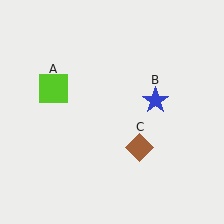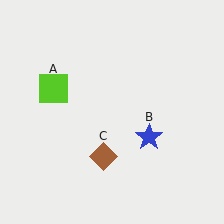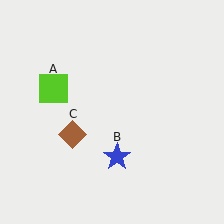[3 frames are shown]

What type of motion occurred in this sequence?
The blue star (object B), brown diamond (object C) rotated clockwise around the center of the scene.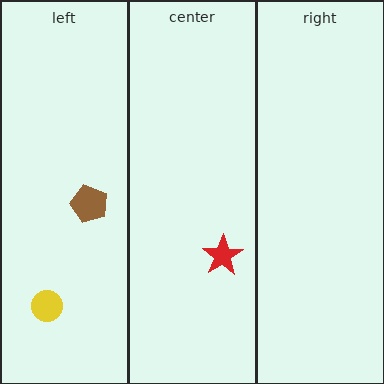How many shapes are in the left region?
2.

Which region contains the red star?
The center region.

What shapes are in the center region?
The red star.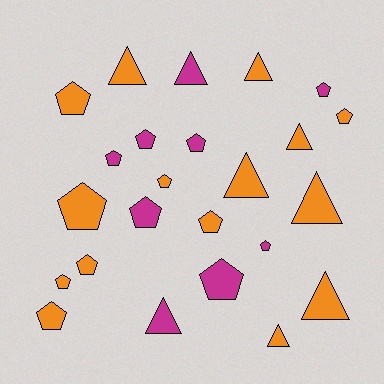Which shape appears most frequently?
Pentagon, with 15 objects.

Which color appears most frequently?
Orange, with 15 objects.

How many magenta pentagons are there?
There are 7 magenta pentagons.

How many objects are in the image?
There are 24 objects.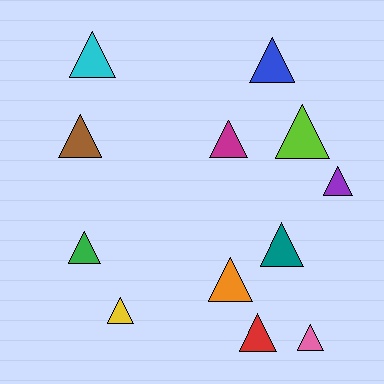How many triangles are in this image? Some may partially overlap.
There are 12 triangles.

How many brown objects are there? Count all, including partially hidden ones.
There is 1 brown object.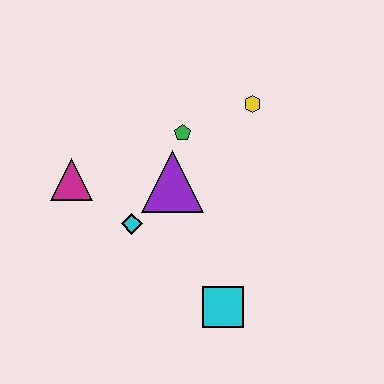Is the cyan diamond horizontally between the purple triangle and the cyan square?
No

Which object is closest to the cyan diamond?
The purple triangle is closest to the cyan diamond.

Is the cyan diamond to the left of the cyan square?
Yes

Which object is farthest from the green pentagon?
The cyan square is farthest from the green pentagon.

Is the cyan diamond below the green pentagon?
Yes